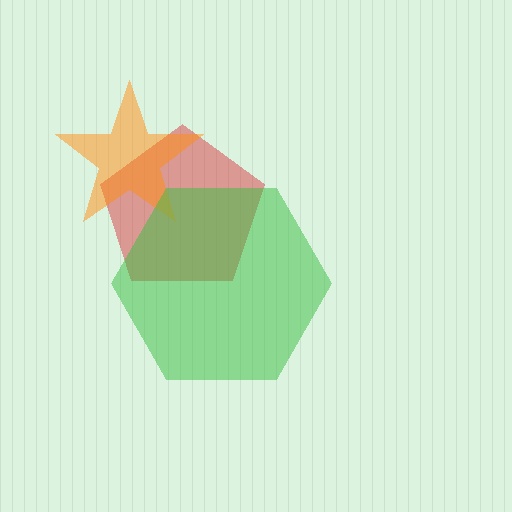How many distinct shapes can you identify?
There are 3 distinct shapes: a red pentagon, an orange star, a green hexagon.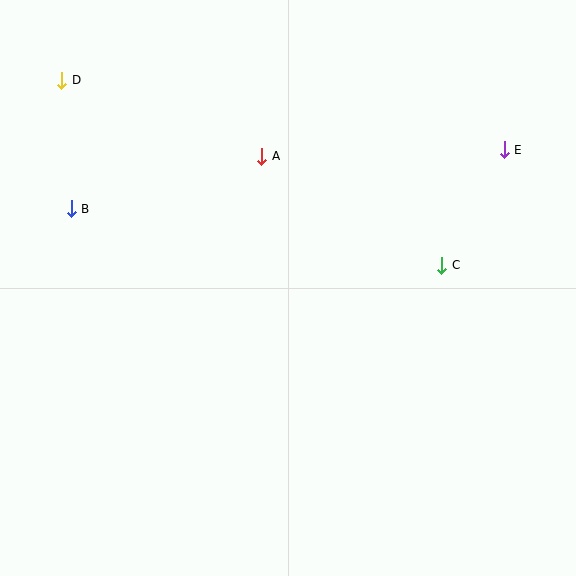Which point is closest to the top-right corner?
Point E is closest to the top-right corner.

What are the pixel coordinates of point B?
Point B is at (71, 209).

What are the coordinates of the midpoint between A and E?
The midpoint between A and E is at (383, 153).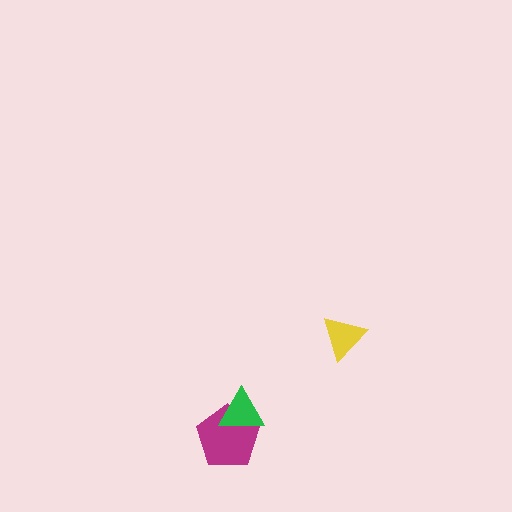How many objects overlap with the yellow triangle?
0 objects overlap with the yellow triangle.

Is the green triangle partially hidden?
No, no other shape covers it.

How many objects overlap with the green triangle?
1 object overlaps with the green triangle.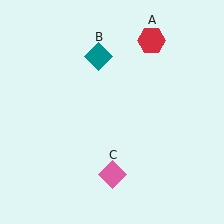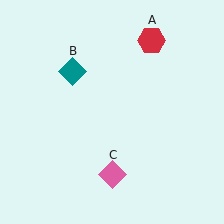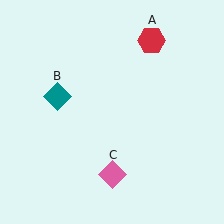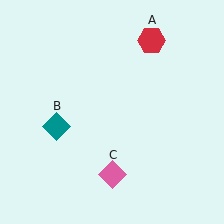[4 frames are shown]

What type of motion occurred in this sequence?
The teal diamond (object B) rotated counterclockwise around the center of the scene.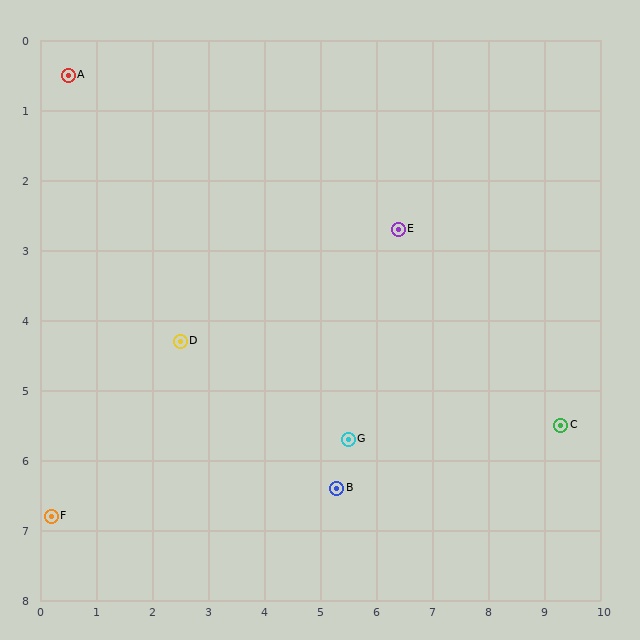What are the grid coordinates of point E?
Point E is at approximately (6.4, 2.7).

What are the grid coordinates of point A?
Point A is at approximately (0.5, 0.5).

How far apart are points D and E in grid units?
Points D and E are about 4.2 grid units apart.